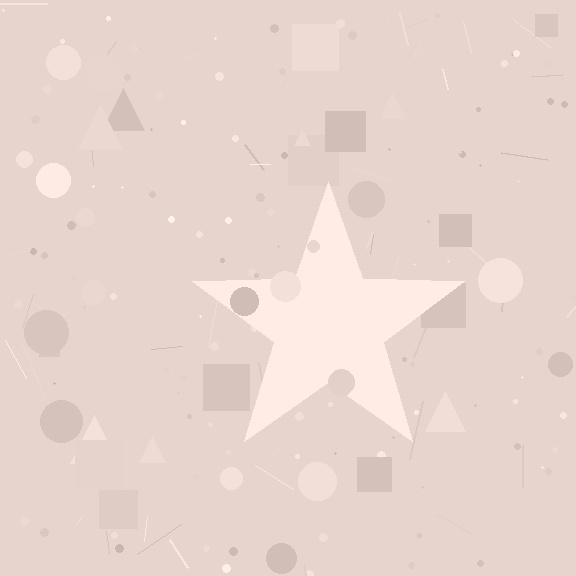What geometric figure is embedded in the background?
A star is embedded in the background.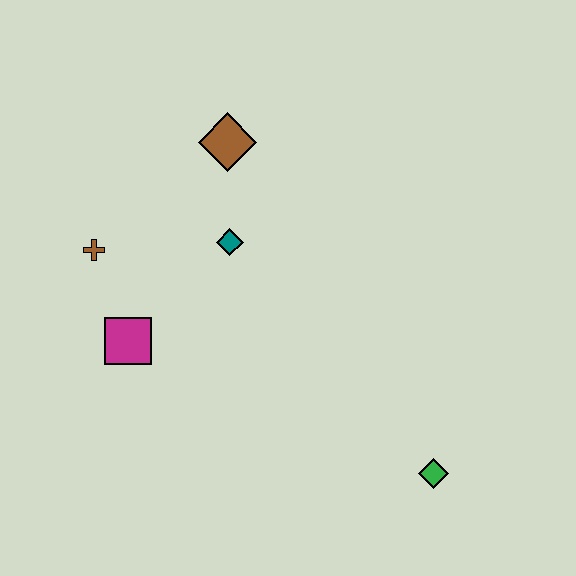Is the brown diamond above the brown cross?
Yes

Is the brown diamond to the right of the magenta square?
Yes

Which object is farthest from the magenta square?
The green diamond is farthest from the magenta square.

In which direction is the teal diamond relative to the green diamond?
The teal diamond is above the green diamond.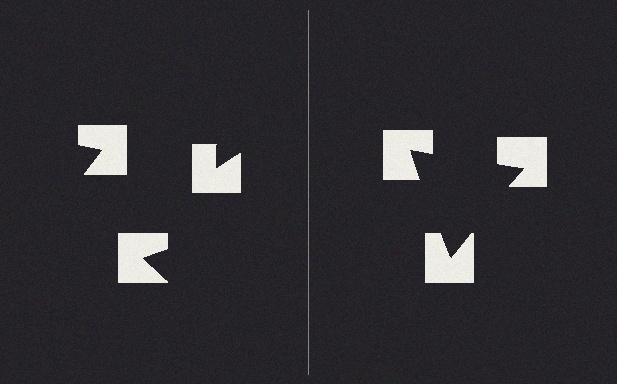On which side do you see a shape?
An illusory triangle appears on the right side. On the left side the wedge cuts are rotated, so no coherent shape forms.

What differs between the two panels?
The notched squares are positioned identically on both sides; only the wedge orientations differ. On the right they align to a triangle; on the left they are misaligned.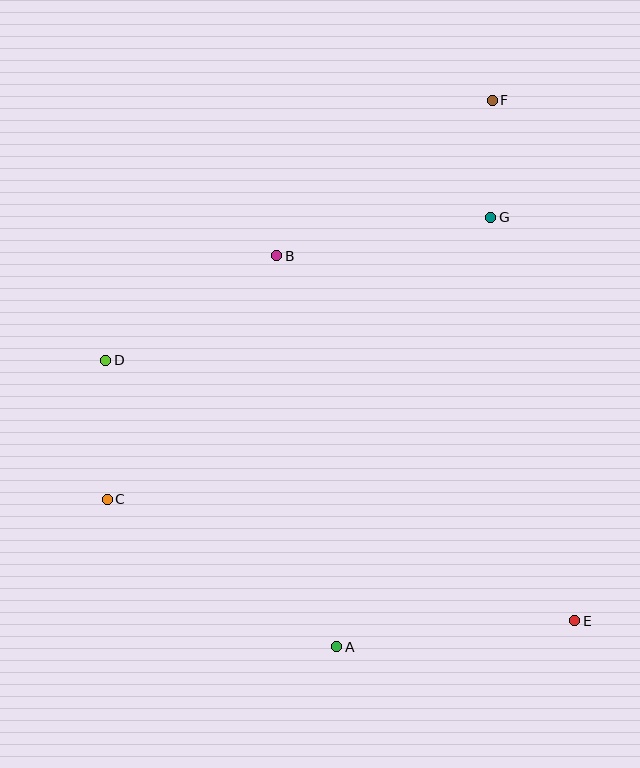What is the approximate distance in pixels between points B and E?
The distance between B and E is approximately 471 pixels.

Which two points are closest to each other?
Points F and G are closest to each other.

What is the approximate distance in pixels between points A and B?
The distance between A and B is approximately 396 pixels.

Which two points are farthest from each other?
Points A and F are farthest from each other.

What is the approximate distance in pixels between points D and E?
The distance between D and E is approximately 536 pixels.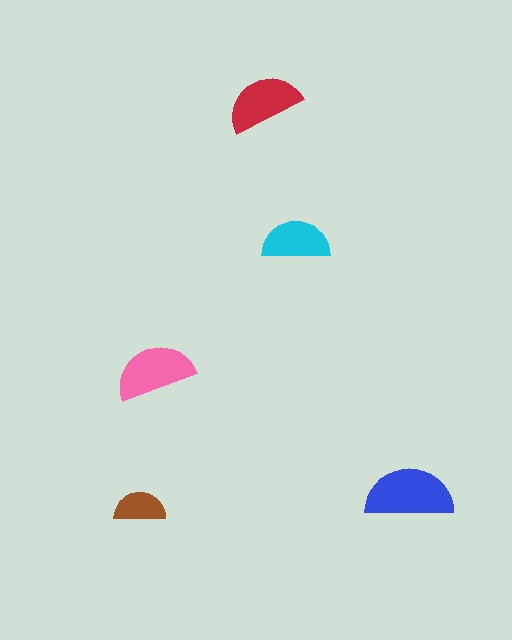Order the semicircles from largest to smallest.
the blue one, the pink one, the red one, the cyan one, the brown one.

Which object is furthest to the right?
The blue semicircle is rightmost.